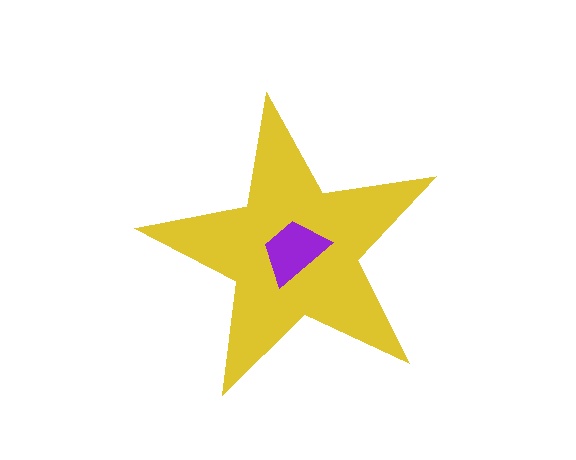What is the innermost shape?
The purple trapezoid.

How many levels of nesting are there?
2.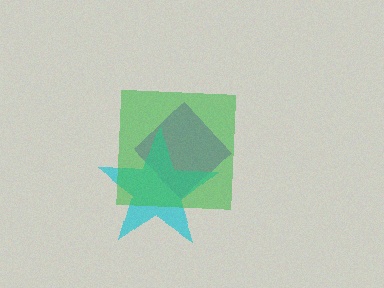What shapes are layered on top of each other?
The layered shapes are: a purple diamond, a cyan star, a green square.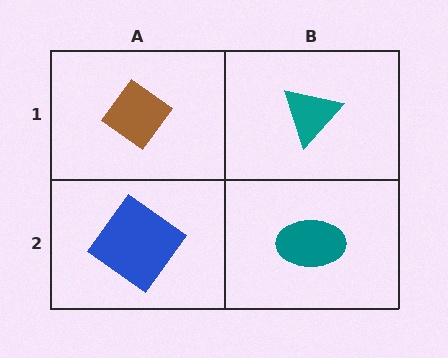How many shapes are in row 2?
2 shapes.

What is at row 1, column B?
A teal triangle.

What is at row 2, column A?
A blue diamond.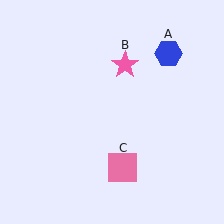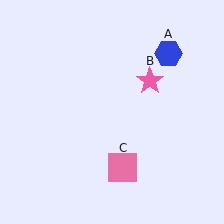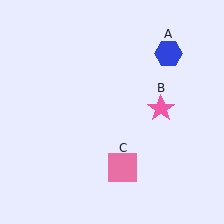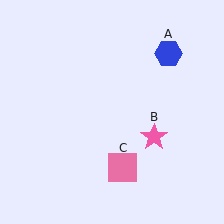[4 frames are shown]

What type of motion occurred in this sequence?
The pink star (object B) rotated clockwise around the center of the scene.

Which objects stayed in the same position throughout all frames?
Blue hexagon (object A) and pink square (object C) remained stationary.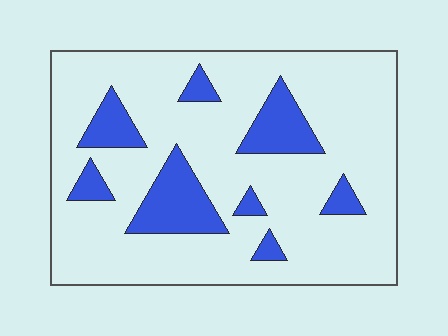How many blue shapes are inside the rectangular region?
8.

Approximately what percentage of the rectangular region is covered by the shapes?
Approximately 20%.